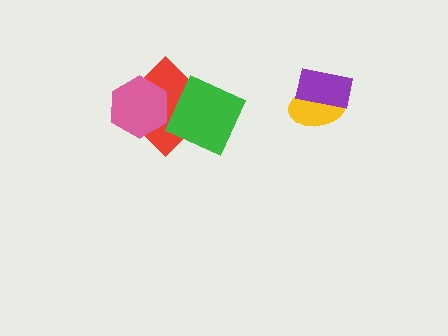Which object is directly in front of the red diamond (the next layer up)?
The pink hexagon is directly in front of the red diamond.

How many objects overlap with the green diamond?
1 object overlaps with the green diamond.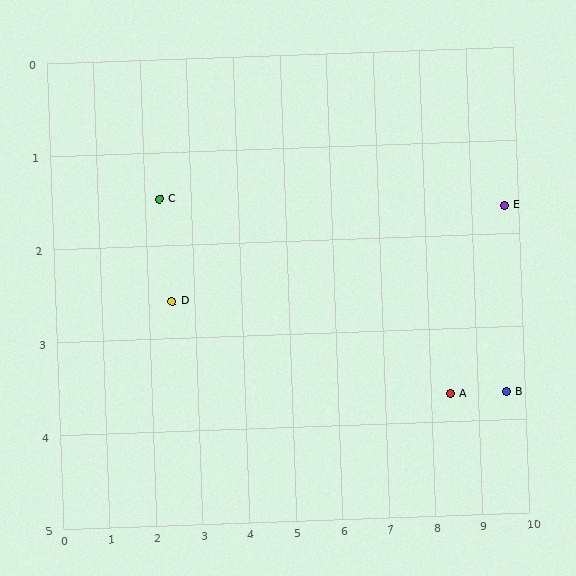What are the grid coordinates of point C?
Point C is at approximately (2.3, 1.5).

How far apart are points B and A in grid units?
Points B and A are about 1.2 grid units apart.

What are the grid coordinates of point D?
Point D is at approximately (2.5, 2.6).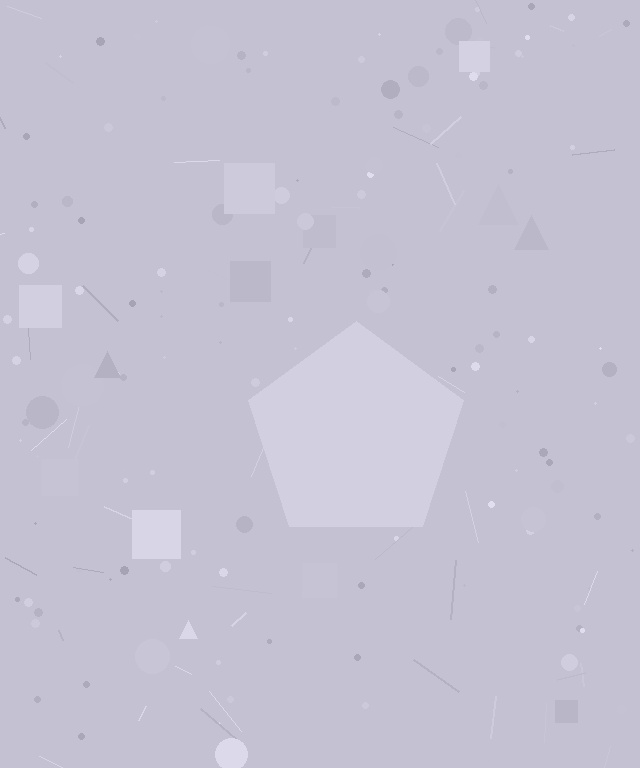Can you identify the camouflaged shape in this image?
The camouflaged shape is a pentagon.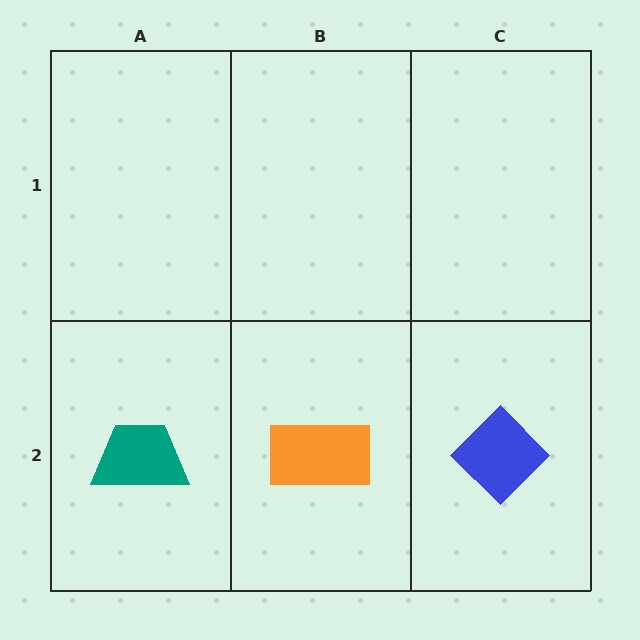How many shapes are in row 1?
0 shapes.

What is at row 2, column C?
A blue diamond.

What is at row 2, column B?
An orange rectangle.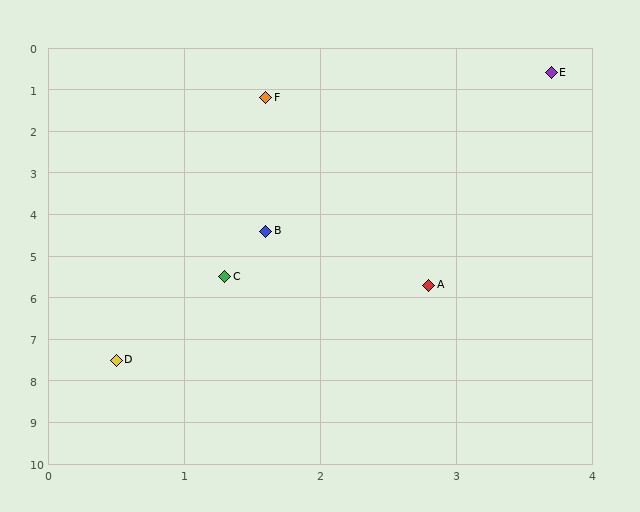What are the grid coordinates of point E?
Point E is at approximately (3.7, 0.6).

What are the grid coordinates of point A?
Point A is at approximately (2.8, 5.7).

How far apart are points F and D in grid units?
Points F and D are about 6.4 grid units apart.